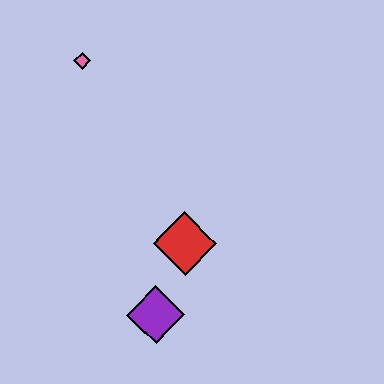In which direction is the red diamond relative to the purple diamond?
The red diamond is above the purple diamond.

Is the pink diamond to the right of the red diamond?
No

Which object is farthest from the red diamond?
The pink diamond is farthest from the red diamond.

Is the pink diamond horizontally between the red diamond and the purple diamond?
No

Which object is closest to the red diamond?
The purple diamond is closest to the red diamond.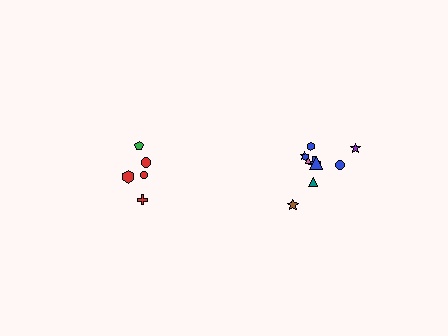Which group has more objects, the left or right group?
The right group.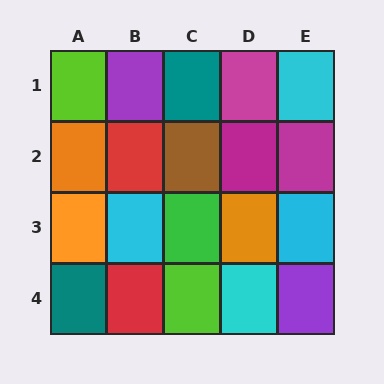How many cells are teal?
2 cells are teal.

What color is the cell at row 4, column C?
Lime.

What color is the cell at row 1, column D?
Magenta.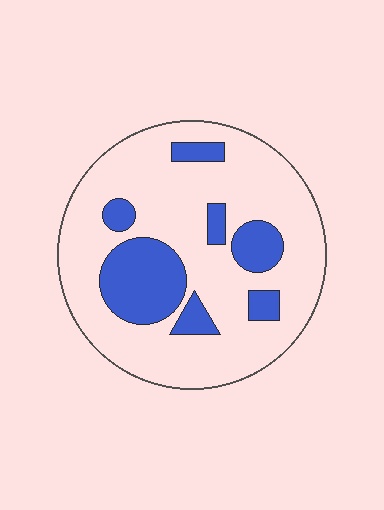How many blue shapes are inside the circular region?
7.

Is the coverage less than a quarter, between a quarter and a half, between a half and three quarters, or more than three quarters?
Less than a quarter.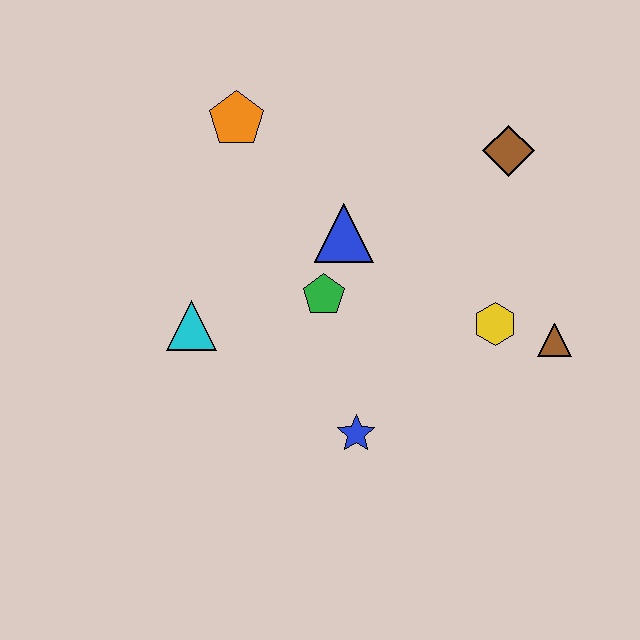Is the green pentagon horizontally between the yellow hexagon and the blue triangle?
No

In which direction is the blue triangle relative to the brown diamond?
The blue triangle is to the left of the brown diamond.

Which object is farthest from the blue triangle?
The brown triangle is farthest from the blue triangle.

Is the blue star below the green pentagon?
Yes